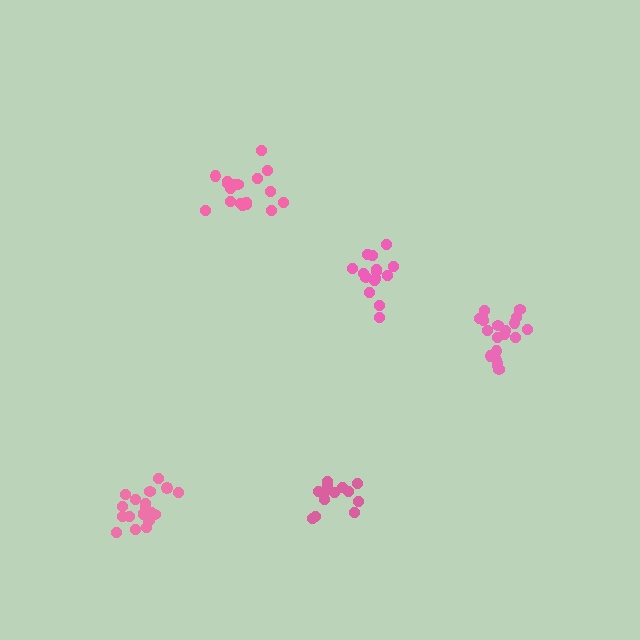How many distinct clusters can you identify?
There are 5 distinct clusters.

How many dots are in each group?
Group 1: 15 dots, Group 2: 18 dots, Group 3: 19 dots, Group 4: 14 dots, Group 5: 20 dots (86 total).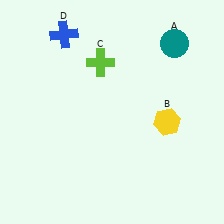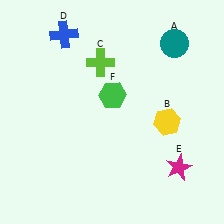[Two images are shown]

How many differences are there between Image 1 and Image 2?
There are 2 differences between the two images.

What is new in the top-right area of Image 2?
A green hexagon (F) was added in the top-right area of Image 2.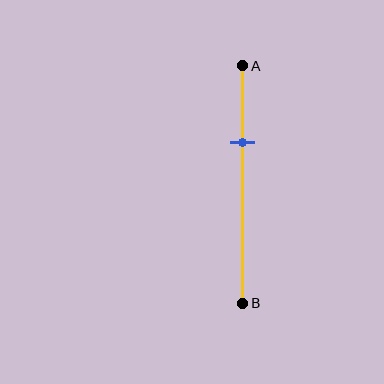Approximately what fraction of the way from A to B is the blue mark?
The blue mark is approximately 30% of the way from A to B.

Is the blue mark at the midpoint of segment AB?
No, the mark is at about 30% from A, not at the 50% midpoint.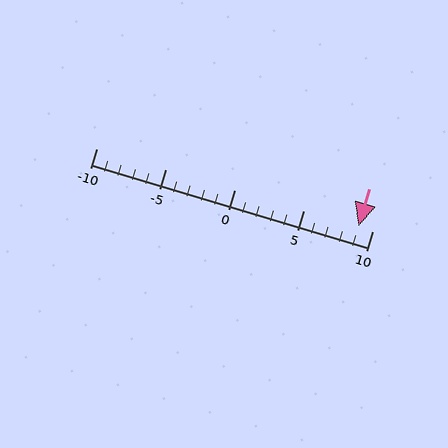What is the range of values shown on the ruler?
The ruler shows values from -10 to 10.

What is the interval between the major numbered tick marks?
The major tick marks are spaced 5 units apart.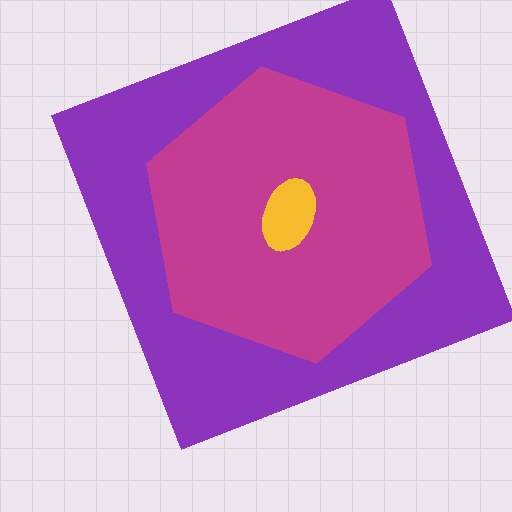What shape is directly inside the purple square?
The magenta hexagon.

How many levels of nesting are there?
3.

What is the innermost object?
The yellow ellipse.